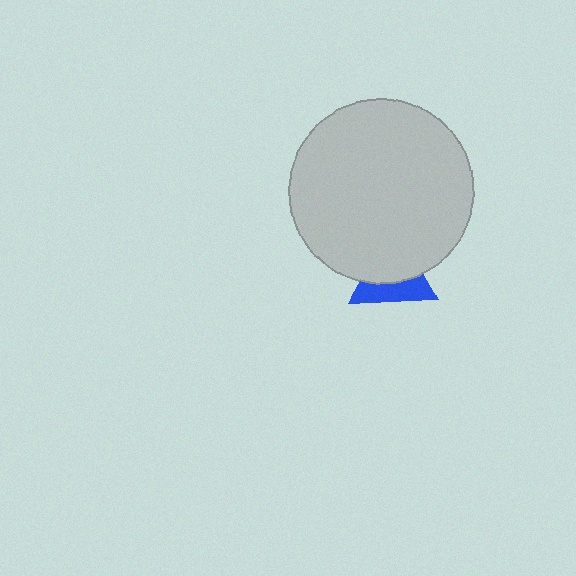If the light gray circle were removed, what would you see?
You would see the complete blue triangle.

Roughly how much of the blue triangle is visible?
About half of it is visible (roughly 45%).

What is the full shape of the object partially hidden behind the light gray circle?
The partially hidden object is a blue triangle.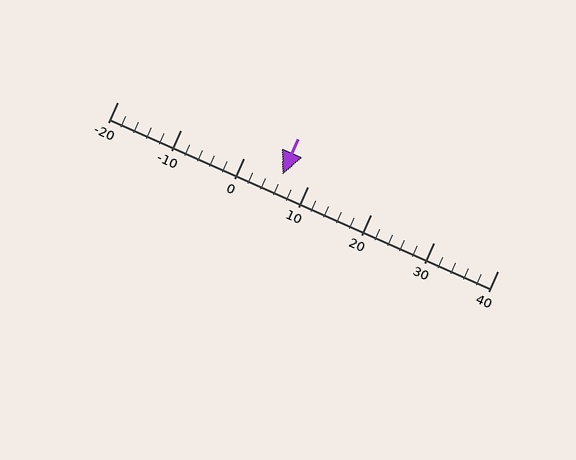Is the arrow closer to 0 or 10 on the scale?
The arrow is closer to 10.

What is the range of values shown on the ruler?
The ruler shows values from -20 to 40.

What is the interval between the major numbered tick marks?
The major tick marks are spaced 10 units apart.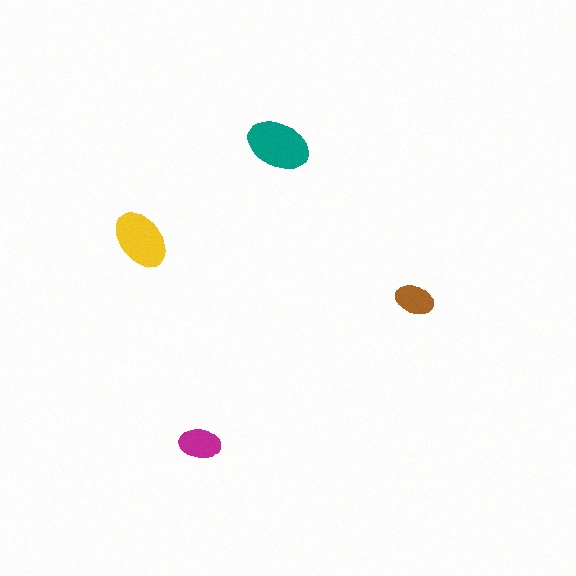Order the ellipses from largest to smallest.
the teal one, the yellow one, the magenta one, the brown one.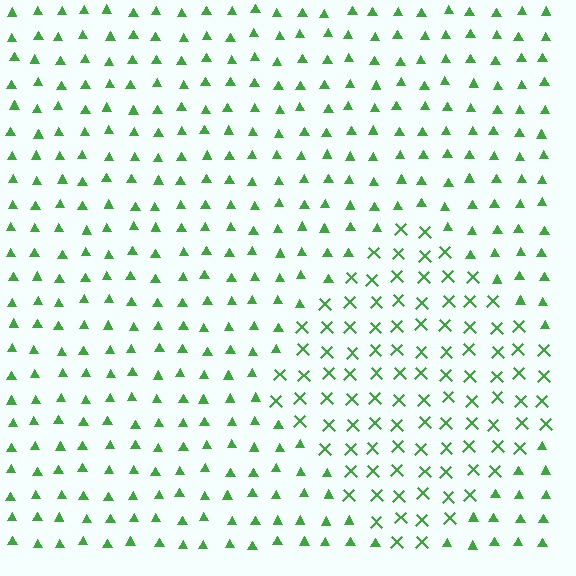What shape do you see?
I see a diamond.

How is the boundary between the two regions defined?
The boundary is defined by a change in element shape: X marks inside vs. triangles outside. All elements share the same color and spacing.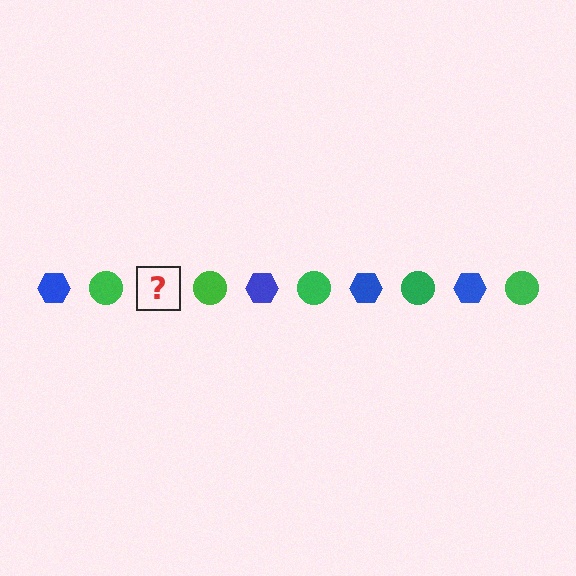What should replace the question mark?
The question mark should be replaced with a blue hexagon.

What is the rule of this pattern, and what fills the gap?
The rule is that the pattern alternates between blue hexagon and green circle. The gap should be filled with a blue hexagon.